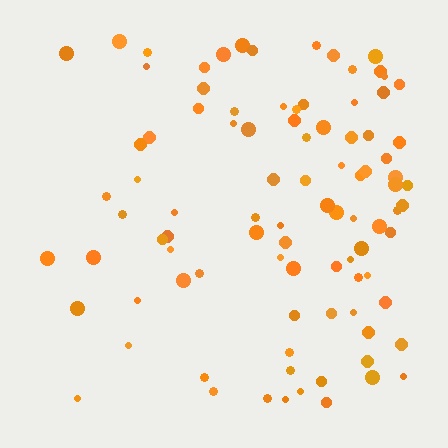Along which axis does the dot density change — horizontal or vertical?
Horizontal.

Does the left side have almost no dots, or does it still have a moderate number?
Still a moderate number, just noticeably fewer than the right.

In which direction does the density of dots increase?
From left to right, with the right side densest.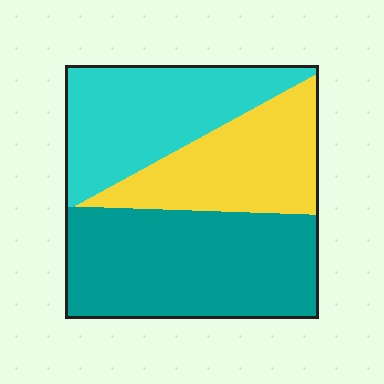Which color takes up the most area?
Teal, at roughly 45%.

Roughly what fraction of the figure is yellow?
Yellow covers 27% of the figure.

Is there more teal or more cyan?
Teal.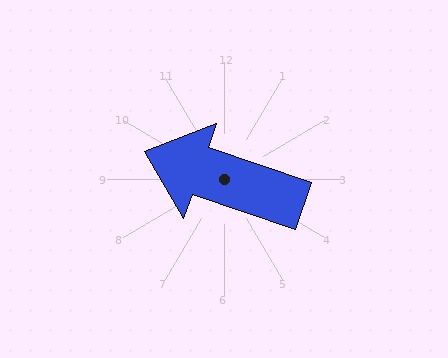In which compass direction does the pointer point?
West.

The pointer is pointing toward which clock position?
Roughly 10 o'clock.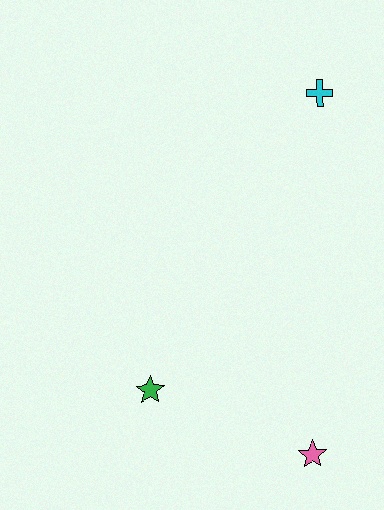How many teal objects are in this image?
There are no teal objects.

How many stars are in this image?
There are 2 stars.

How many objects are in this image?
There are 3 objects.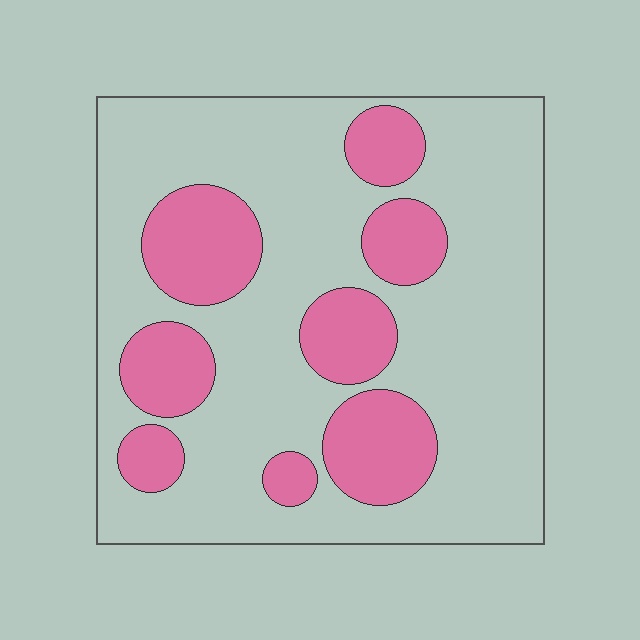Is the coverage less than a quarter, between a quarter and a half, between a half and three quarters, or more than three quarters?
Between a quarter and a half.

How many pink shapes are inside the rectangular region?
8.